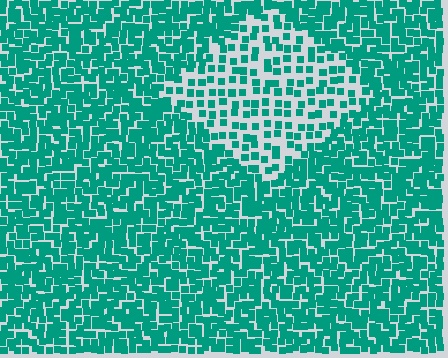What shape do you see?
I see a diamond.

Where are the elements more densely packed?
The elements are more densely packed outside the diamond boundary.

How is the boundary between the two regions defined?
The boundary is defined by a change in element density (approximately 2.1x ratio). All elements are the same color, size, and shape.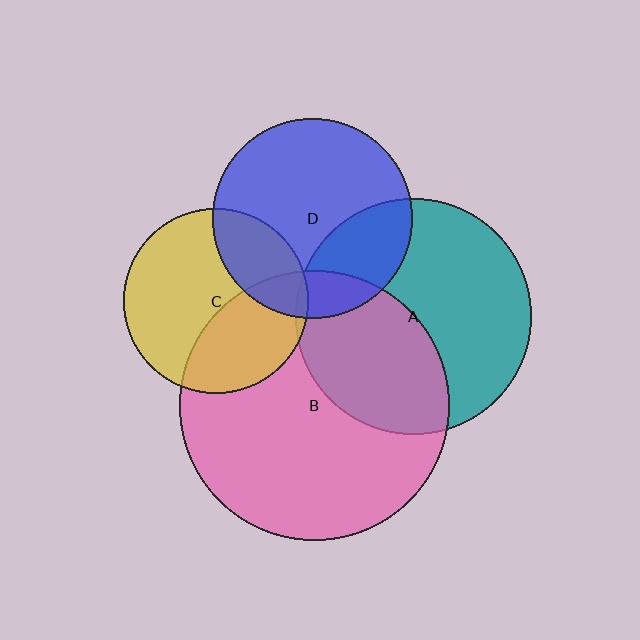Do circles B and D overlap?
Yes.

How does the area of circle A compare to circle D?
Approximately 1.4 times.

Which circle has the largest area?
Circle B (pink).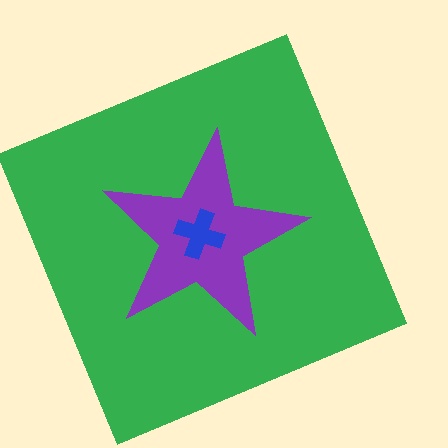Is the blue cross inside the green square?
Yes.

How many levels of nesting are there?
3.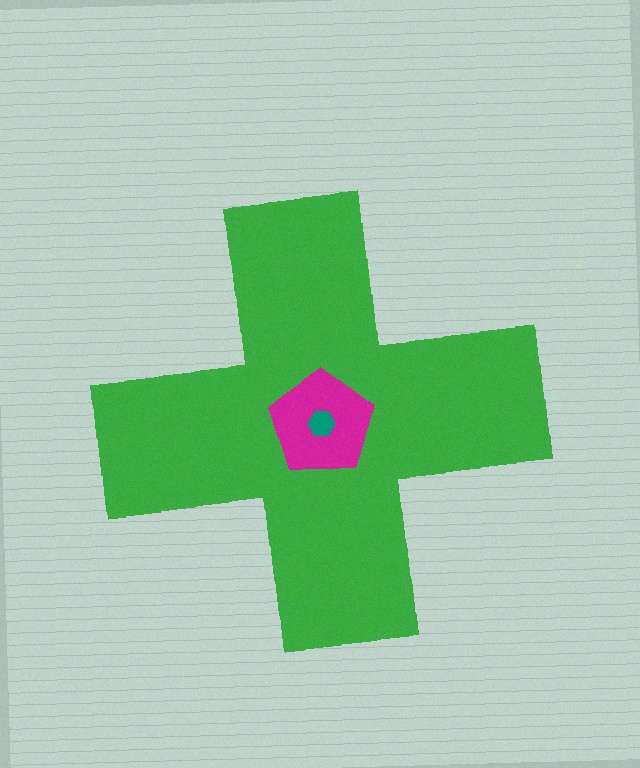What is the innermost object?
The teal hexagon.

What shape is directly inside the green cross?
The magenta pentagon.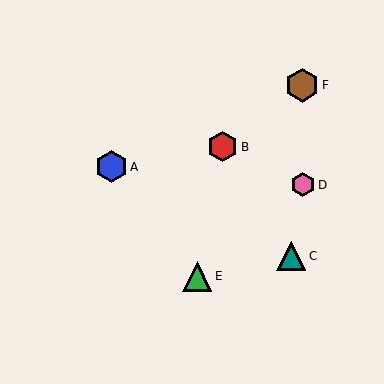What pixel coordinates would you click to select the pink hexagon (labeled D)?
Click at (303, 185) to select the pink hexagon D.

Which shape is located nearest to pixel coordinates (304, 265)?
The teal triangle (labeled C) at (291, 256) is nearest to that location.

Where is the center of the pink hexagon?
The center of the pink hexagon is at (303, 185).